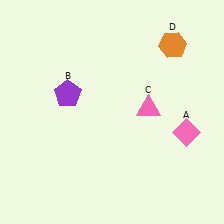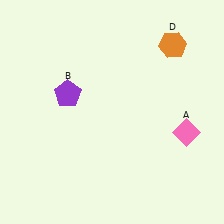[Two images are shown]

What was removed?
The pink triangle (C) was removed in Image 2.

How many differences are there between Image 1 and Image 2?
There is 1 difference between the two images.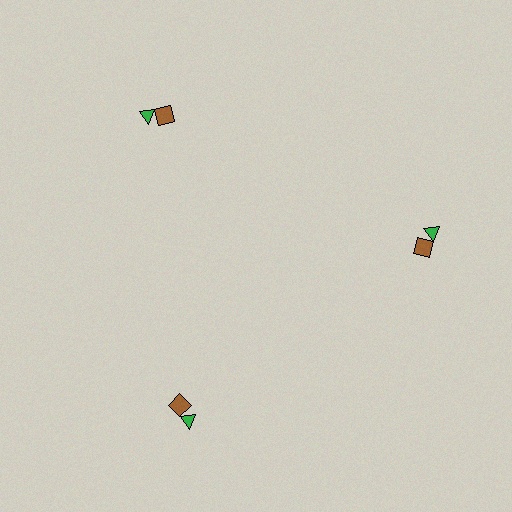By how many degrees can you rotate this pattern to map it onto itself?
The pattern maps onto itself every 120 degrees of rotation.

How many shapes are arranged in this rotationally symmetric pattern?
There are 6 shapes, arranged in 3 groups of 2.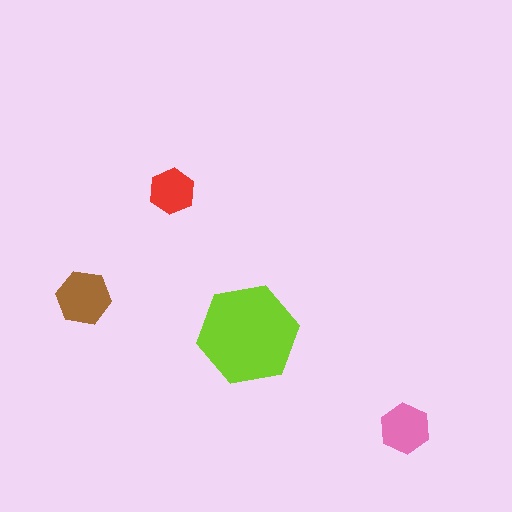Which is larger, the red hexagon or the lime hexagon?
The lime one.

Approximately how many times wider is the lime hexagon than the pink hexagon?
About 2 times wider.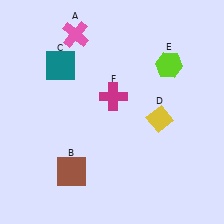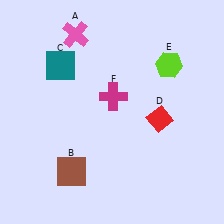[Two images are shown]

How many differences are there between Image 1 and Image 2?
There is 1 difference between the two images.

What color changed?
The diamond (D) changed from yellow in Image 1 to red in Image 2.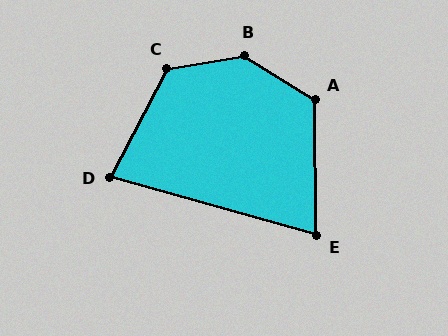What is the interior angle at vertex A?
Approximately 122 degrees (obtuse).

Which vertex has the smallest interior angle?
E, at approximately 74 degrees.